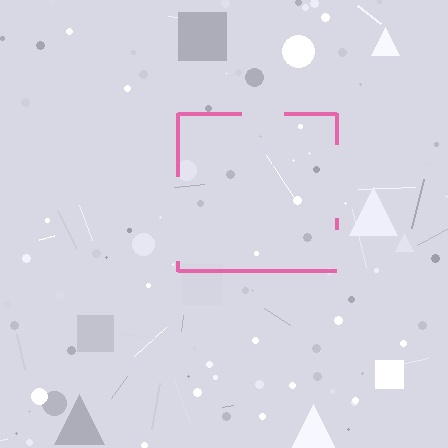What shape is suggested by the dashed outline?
The dashed outline suggests a square.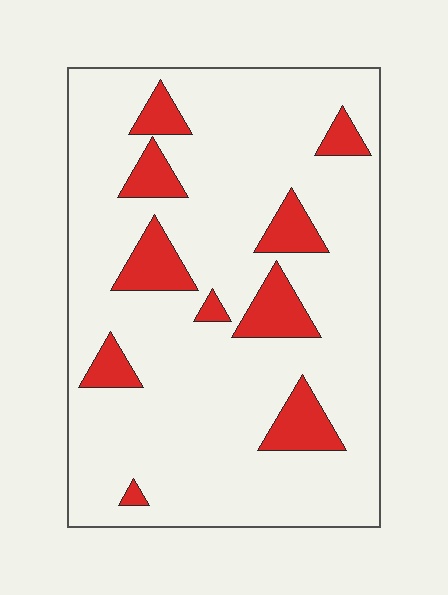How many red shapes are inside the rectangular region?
10.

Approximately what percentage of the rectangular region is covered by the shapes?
Approximately 15%.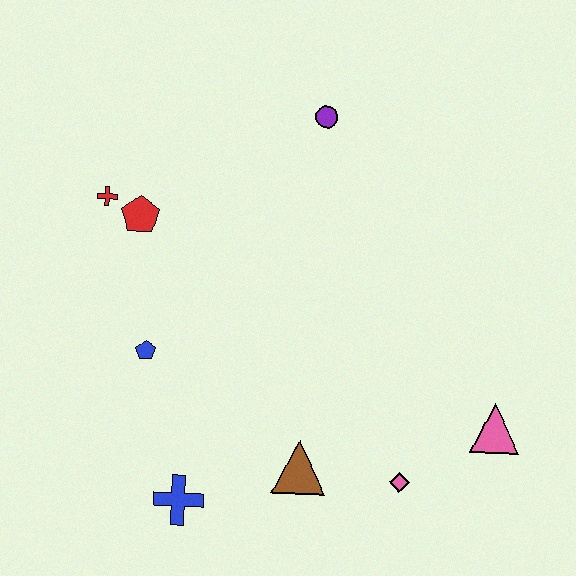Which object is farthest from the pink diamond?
The red cross is farthest from the pink diamond.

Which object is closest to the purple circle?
The red pentagon is closest to the purple circle.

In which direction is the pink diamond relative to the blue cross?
The pink diamond is to the right of the blue cross.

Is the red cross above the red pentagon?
Yes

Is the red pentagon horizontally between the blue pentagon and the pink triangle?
No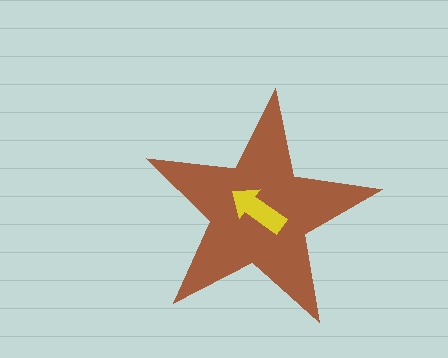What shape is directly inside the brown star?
The yellow arrow.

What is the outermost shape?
The brown star.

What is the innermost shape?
The yellow arrow.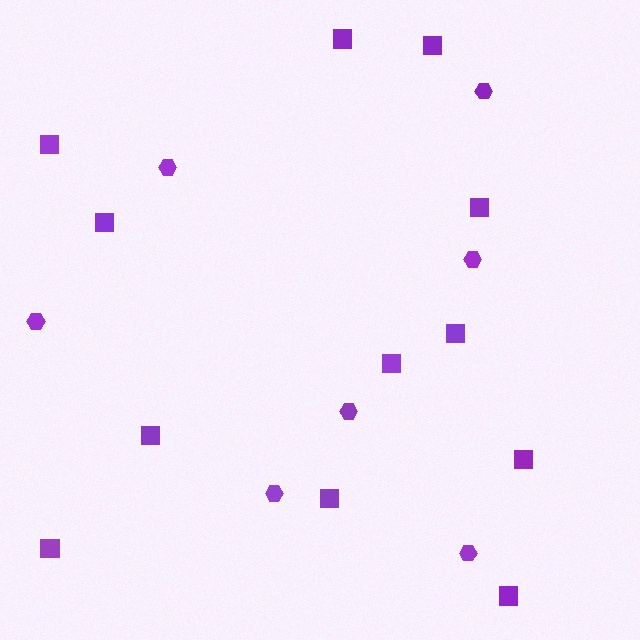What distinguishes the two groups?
There are 2 groups: one group of hexagons (7) and one group of squares (12).